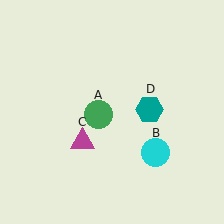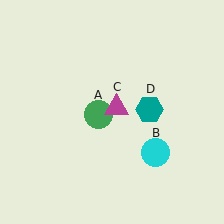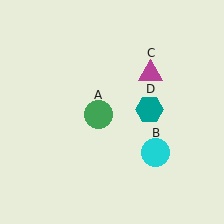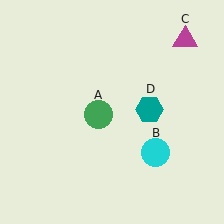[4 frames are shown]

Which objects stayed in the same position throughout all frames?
Green circle (object A) and cyan circle (object B) and teal hexagon (object D) remained stationary.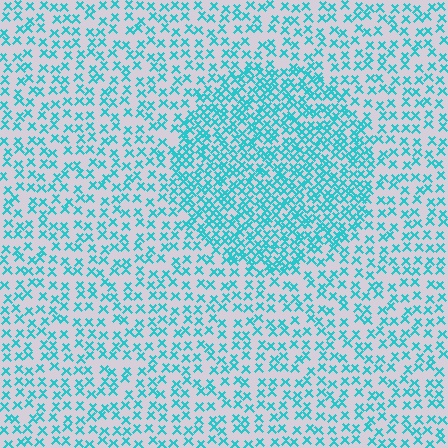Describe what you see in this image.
The image contains small cyan elements arranged at two different densities. A circle-shaped region is visible where the elements are more densely packed than the surrounding area.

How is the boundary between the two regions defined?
The boundary is defined by a change in element density (approximately 2.0x ratio). All elements are the same color, size, and shape.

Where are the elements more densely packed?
The elements are more densely packed inside the circle boundary.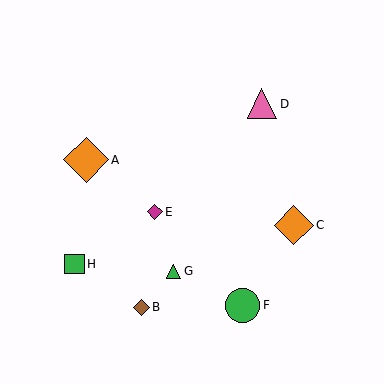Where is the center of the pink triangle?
The center of the pink triangle is at (262, 104).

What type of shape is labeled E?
Shape E is a magenta diamond.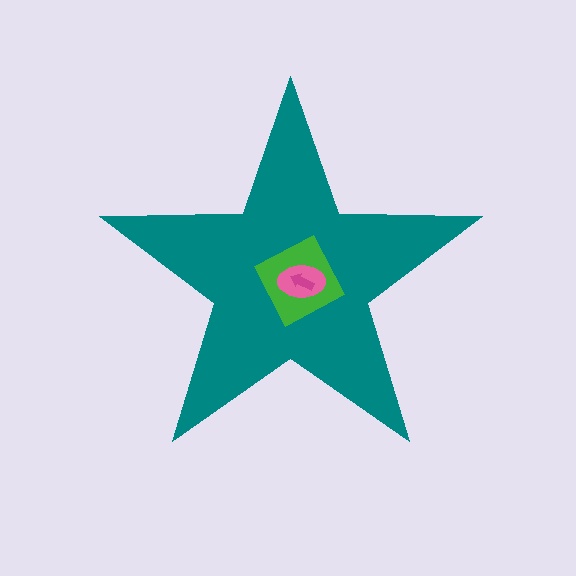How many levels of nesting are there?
4.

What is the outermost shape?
The teal star.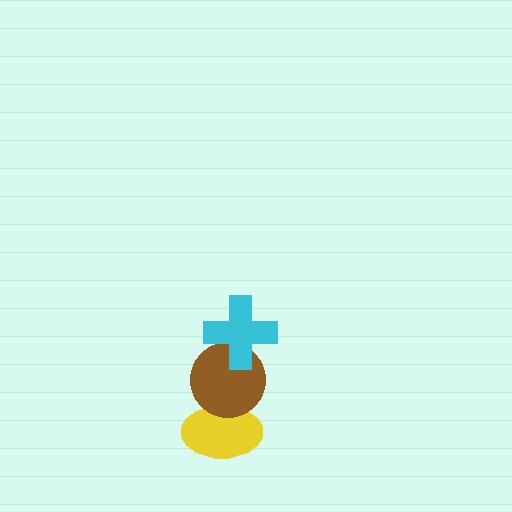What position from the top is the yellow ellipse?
The yellow ellipse is 3rd from the top.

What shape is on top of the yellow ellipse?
The brown circle is on top of the yellow ellipse.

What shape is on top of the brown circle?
The cyan cross is on top of the brown circle.